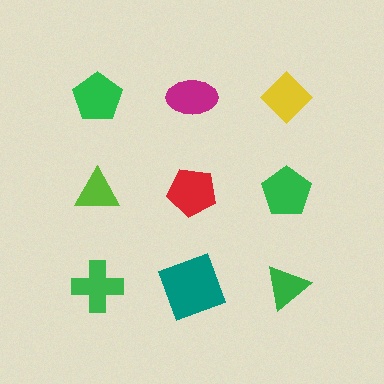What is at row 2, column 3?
A green pentagon.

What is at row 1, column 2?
A magenta ellipse.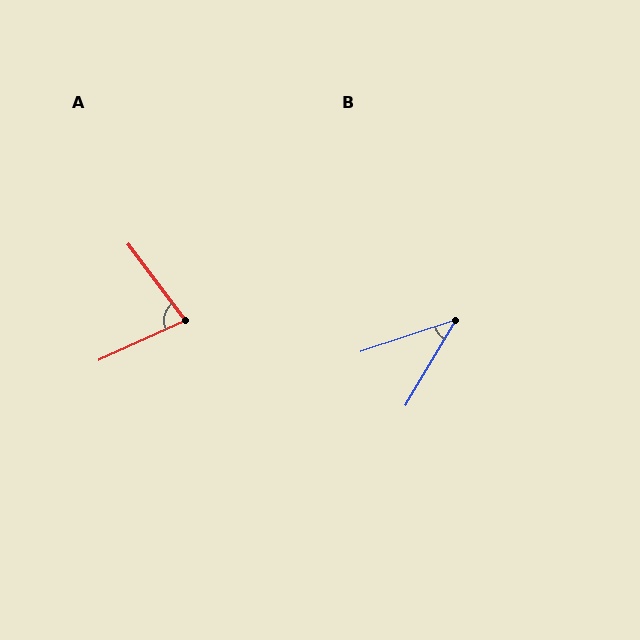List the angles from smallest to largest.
B (41°), A (78°).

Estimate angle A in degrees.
Approximately 78 degrees.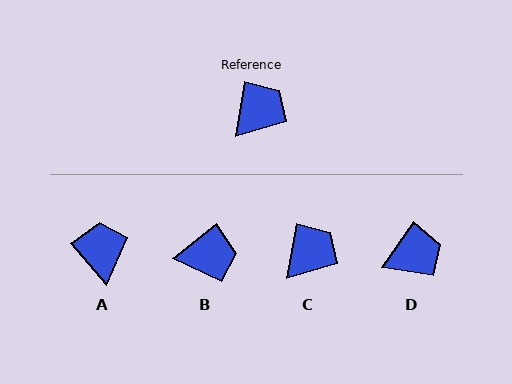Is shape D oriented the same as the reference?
No, it is off by about 25 degrees.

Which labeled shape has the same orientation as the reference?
C.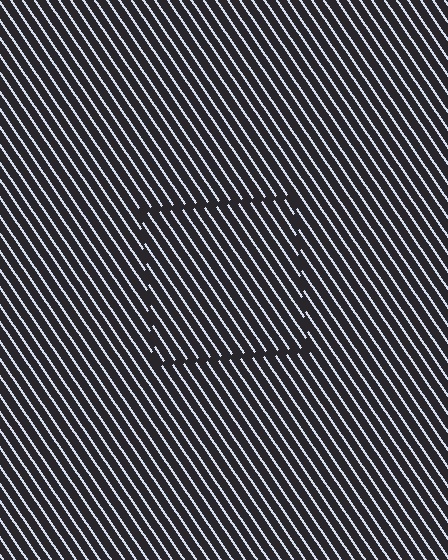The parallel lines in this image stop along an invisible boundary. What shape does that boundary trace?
An illusory square. The interior of the shape contains the same grating, shifted by half a period — the contour is defined by the phase discontinuity where line-ends from the inner and outer gratings abut.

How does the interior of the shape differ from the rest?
The interior of the shape contains the same grating, shifted by half a period — the contour is defined by the phase discontinuity where line-ends from the inner and outer gratings abut.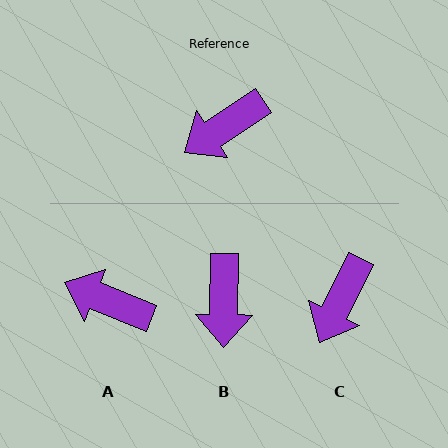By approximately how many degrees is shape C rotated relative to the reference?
Approximately 30 degrees counter-clockwise.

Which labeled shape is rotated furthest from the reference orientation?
A, about 56 degrees away.